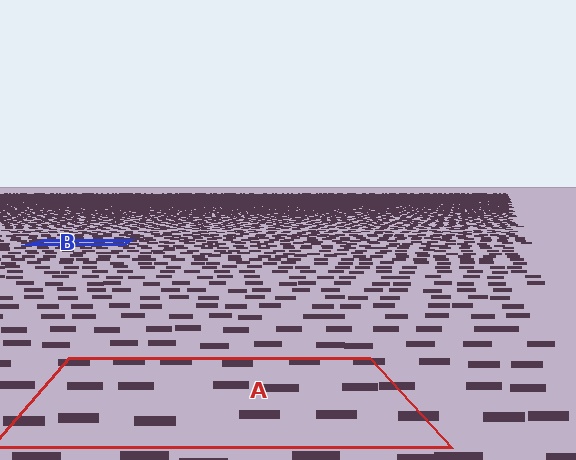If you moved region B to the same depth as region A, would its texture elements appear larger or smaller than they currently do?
They would appear larger. At a closer depth, the same texture elements are projected at a bigger on-screen size.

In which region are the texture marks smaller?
The texture marks are smaller in region B, because it is farther away.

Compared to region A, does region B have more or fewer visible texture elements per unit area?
Region B has more texture elements per unit area — they are packed more densely because it is farther away.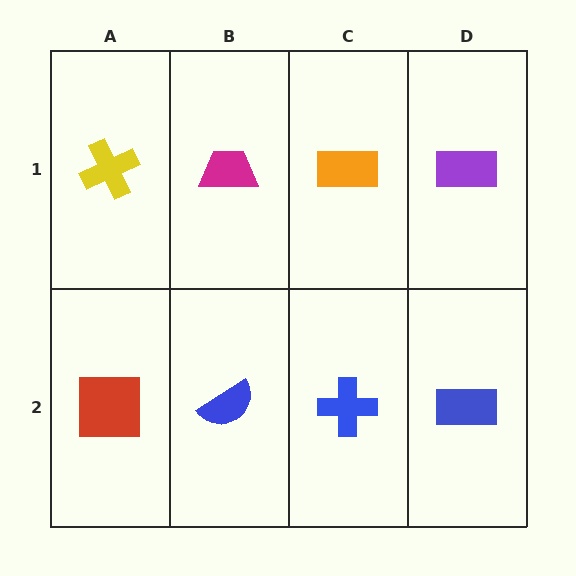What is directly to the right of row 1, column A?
A magenta trapezoid.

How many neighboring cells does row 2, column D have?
2.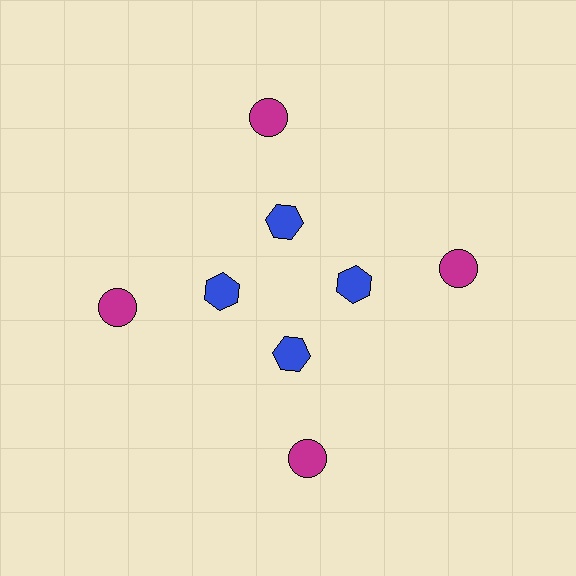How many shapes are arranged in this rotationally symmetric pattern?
There are 8 shapes, arranged in 4 groups of 2.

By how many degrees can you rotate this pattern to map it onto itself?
The pattern maps onto itself every 90 degrees of rotation.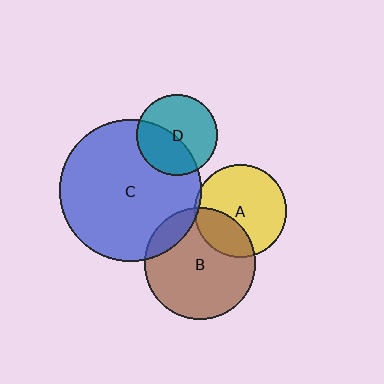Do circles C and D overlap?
Yes.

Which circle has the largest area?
Circle C (blue).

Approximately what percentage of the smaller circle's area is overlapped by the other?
Approximately 40%.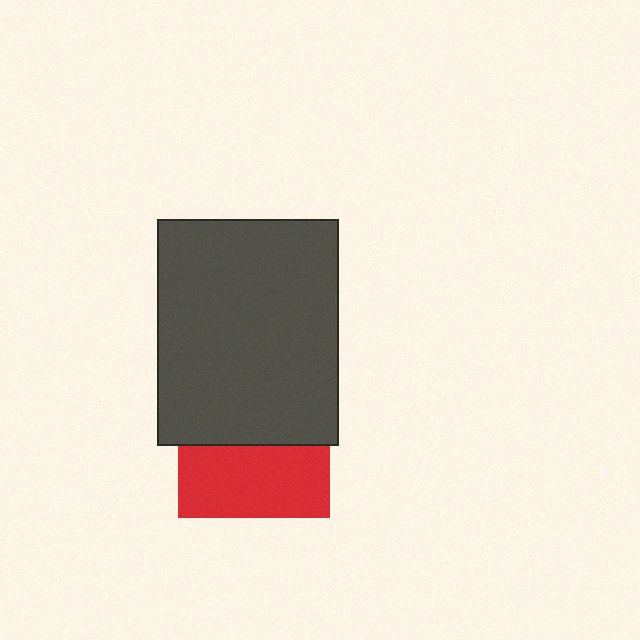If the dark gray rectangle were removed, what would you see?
You would see the complete red square.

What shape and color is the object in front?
The object in front is a dark gray rectangle.